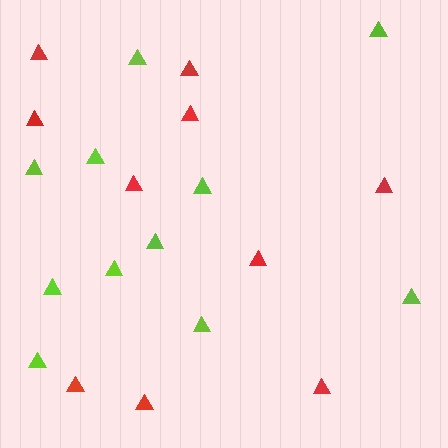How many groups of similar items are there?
There are 2 groups: one group of lime triangles (11) and one group of red triangles (10).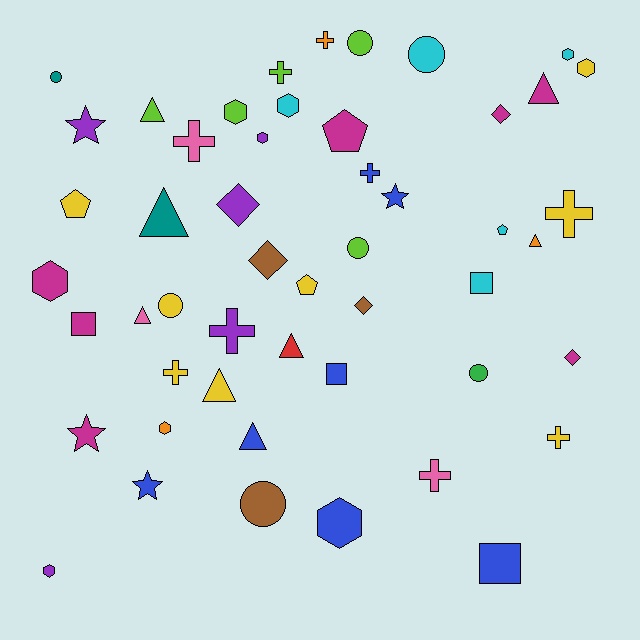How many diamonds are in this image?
There are 5 diamonds.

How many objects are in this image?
There are 50 objects.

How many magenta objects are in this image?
There are 7 magenta objects.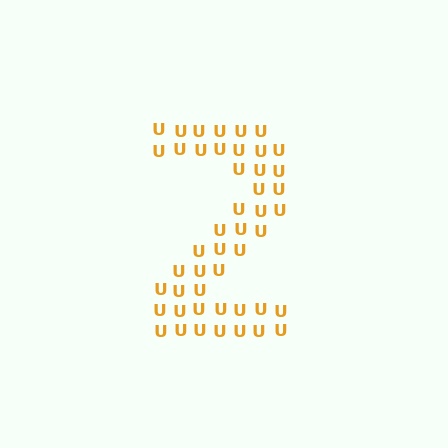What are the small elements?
The small elements are letter U's.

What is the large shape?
The large shape is the digit 2.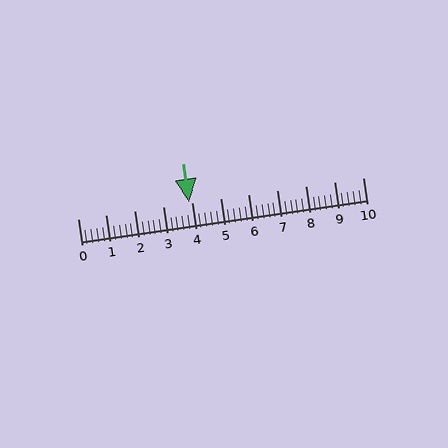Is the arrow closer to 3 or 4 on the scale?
The arrow is closer to 4.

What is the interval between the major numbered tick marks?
The major tick marks are spaced 1 units apart.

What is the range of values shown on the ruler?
The ruler shows values from 0 to 10.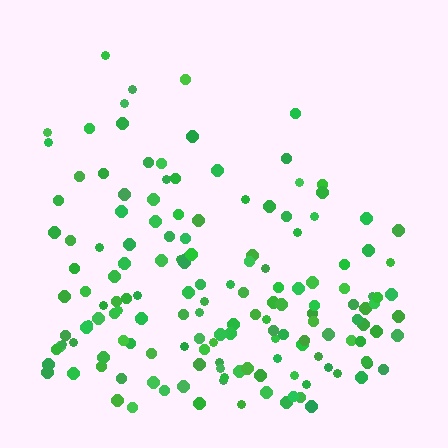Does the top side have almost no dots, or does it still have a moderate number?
Still a moderate number, just noticeably fewer than the bottom.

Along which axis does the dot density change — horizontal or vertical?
Vertical.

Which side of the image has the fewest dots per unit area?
The top.